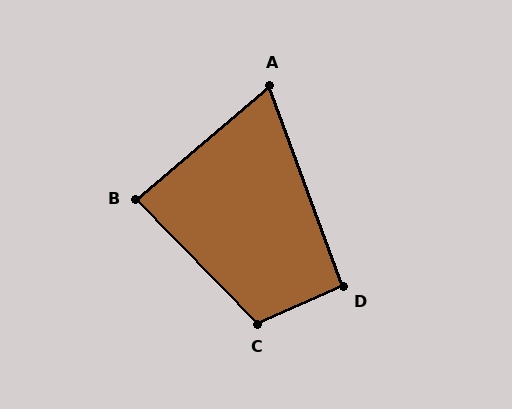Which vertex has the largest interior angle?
C, at approximately 110 degrees.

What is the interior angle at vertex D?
Approximately 93 degrees (approximately right).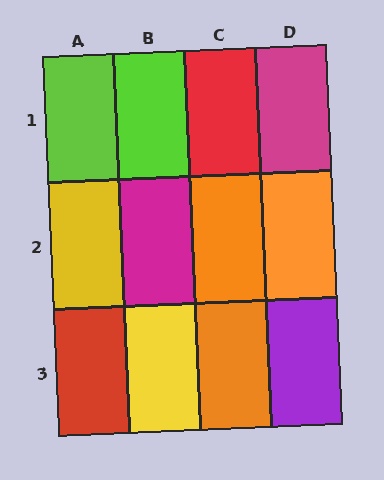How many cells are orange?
3 cells are orange.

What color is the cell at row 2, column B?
Magenta.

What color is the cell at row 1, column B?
Lime.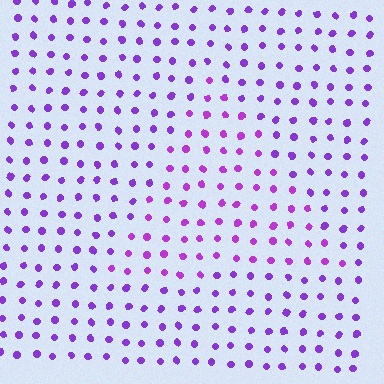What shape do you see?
I see a triangle.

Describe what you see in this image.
The image is filled with small purple elements in a uniform arrangement. A triangle-shaped region is visible where the elements are tinted to a slightly different hue, forming a subtle color boundary.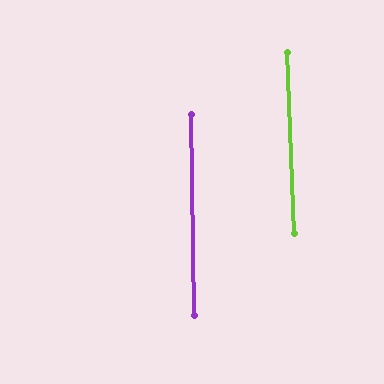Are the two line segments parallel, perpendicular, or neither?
Parallel — their directions differ by only 1.6°.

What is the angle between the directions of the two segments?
Approximately 2 degrees.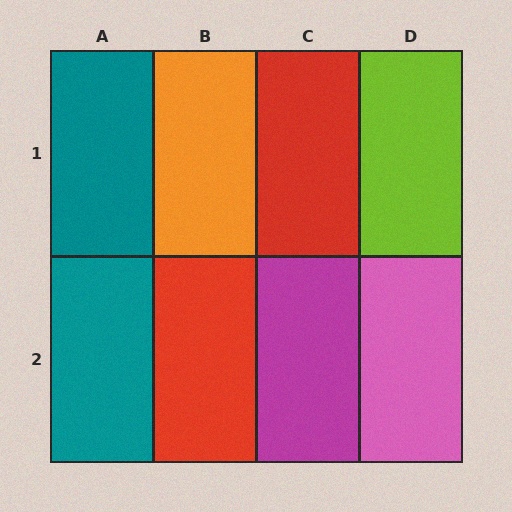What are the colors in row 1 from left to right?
Teal, orange, red, lime.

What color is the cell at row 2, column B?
Red.